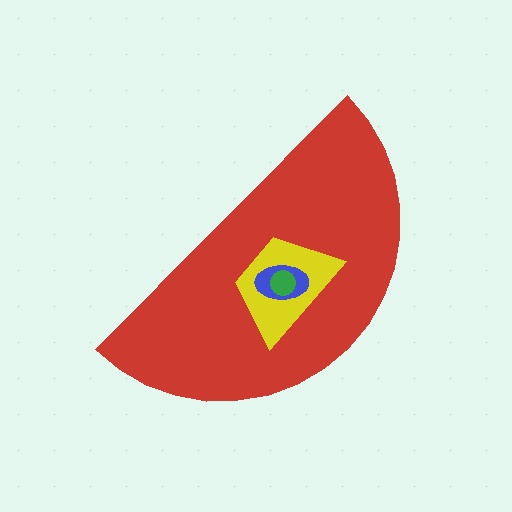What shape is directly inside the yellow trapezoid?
The blue ellipse.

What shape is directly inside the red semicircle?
The yellow trapezoid.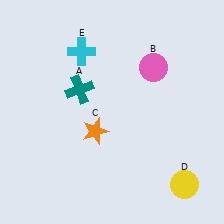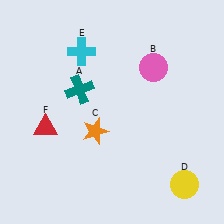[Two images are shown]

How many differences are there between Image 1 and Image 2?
There is 1 difference between the two images.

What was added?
A red triangle (F) was added in Image 2.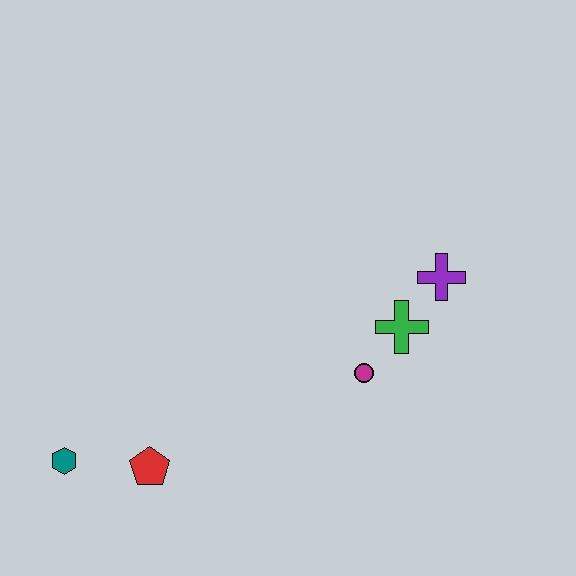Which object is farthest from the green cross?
The teal hexagon is farthest from the green cross.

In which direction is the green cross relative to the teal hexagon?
The green cross is to the right of the teal hexagon.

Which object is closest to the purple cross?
The green cross is closest to the purple cross.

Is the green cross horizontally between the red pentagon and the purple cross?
Yes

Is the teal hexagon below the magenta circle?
Yes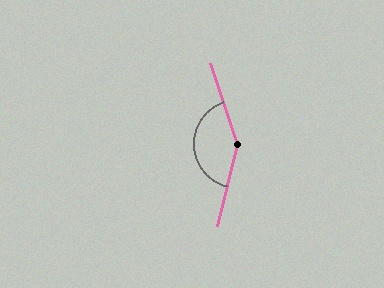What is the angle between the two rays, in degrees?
Approximately 147 degrees.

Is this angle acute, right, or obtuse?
It is obtuse.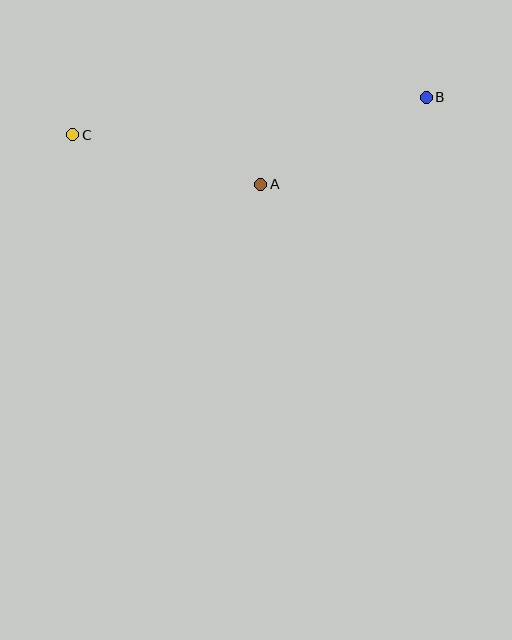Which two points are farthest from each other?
Points B and C are farthest from each other.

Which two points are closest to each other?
Points A and B are closest to each other.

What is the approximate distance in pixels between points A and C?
The distance between A and C is approximately 194 pixels.